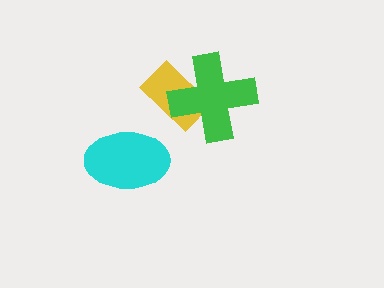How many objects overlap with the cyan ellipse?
0 objects overlap with the cyan ellipse.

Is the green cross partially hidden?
No, no other shape covers it.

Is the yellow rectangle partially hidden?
Yes, it is partially covered by another shape.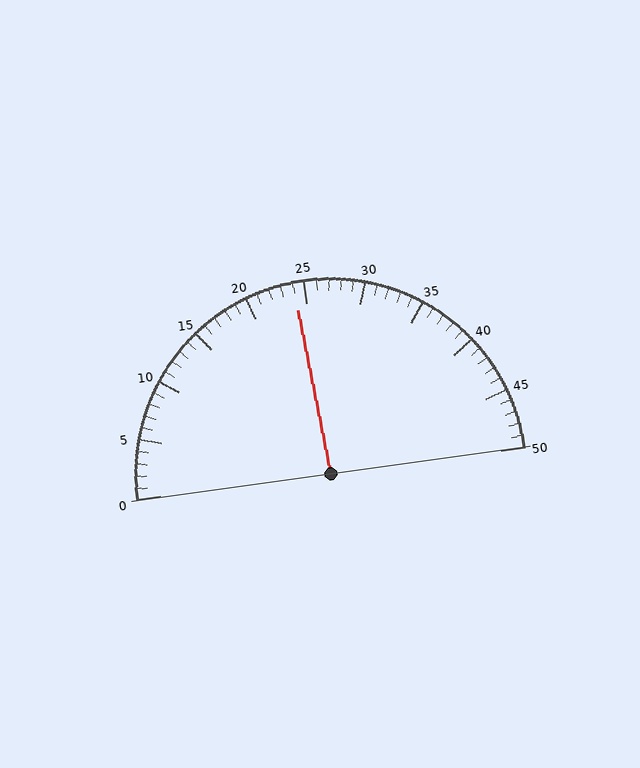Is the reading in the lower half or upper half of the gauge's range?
The reading is in the lower half of the range (0 to 50).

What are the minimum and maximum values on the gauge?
The gauge ranges from 0 to 50.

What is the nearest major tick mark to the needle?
The nearest major tick mark is 25.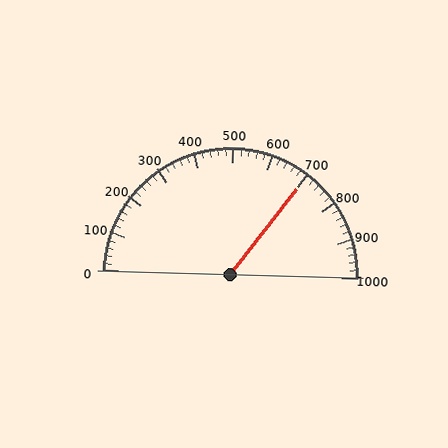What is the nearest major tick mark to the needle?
The nearest major tick mark is 700.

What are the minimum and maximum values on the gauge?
The gauge ranges from 0 to 1000.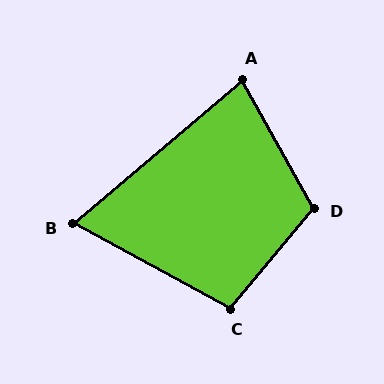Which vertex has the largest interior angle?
D, at approximately 111 degrees.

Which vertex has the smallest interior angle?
B, at approximately 69 degrees.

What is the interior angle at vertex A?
Approximately 79 degrees (acute).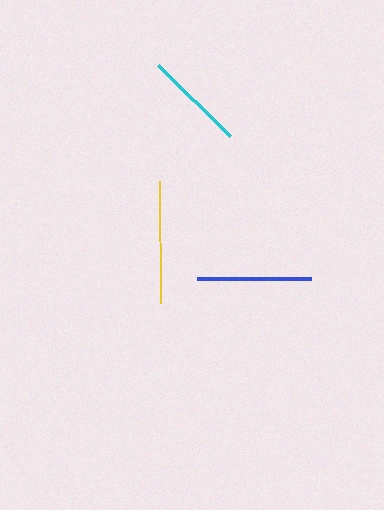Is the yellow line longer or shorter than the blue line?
The yellow line is longer than the blue line.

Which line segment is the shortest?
The cyan line is the shortest at approximately 102 pixels.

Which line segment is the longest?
The yellow line is the longest at approximately 122 pixels.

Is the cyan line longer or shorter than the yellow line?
The yellow line is longer than the cyan line.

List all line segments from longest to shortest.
From longest to shortest: yellow, blue, cyan.